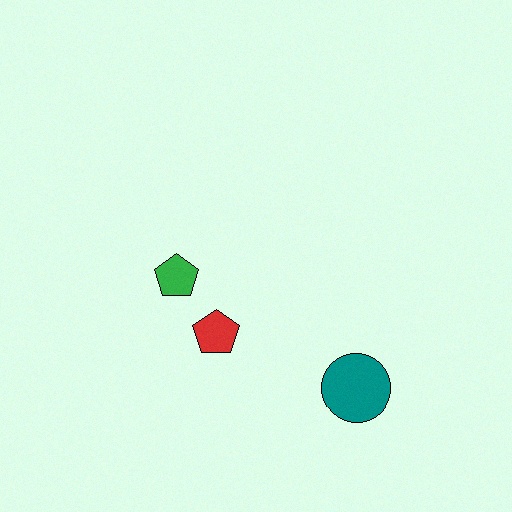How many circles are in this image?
There is 1 circle.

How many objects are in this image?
There are 3 objects.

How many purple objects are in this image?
There are no purple objects.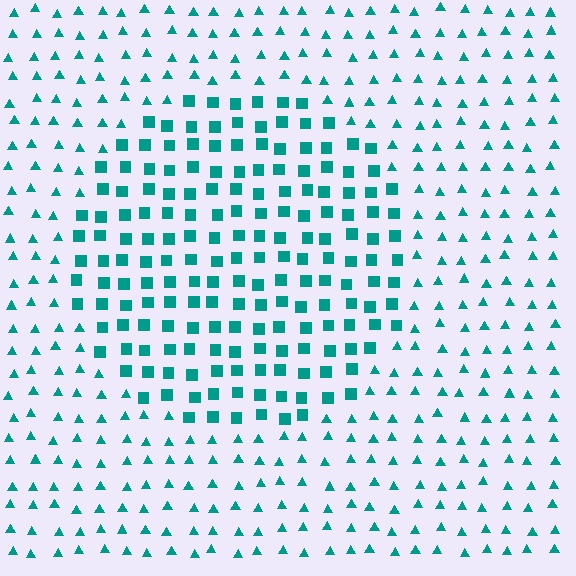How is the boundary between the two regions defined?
The boundary is defined by a change in element shape: squares inside vs. triangles outside. All elements share the same color and spacing.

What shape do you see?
I see a circle.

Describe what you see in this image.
The image is filled with small teal elements arranged in a uniform grid. A circle-shaped region contains squares, while the surrounding area contains triangles. The boundary is defined purely by the change in element shape.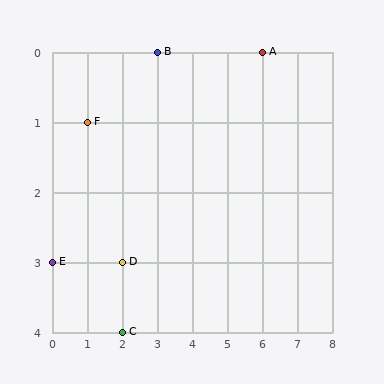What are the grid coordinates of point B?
Point B is at grid coordinates (3, 0).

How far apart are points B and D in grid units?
Points B and D are 1 column and 3 rows apart (about 3.2 grid units diagonally).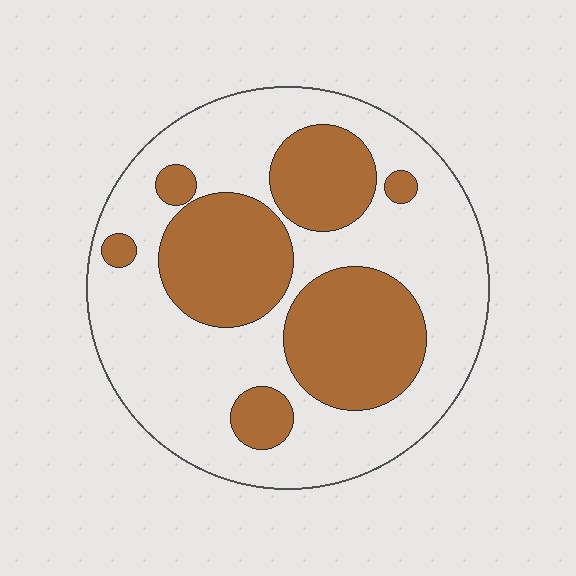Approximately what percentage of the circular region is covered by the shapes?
Approximately 35%.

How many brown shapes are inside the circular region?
7.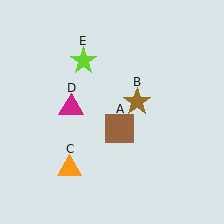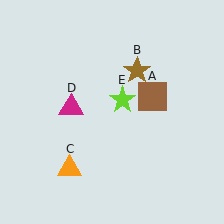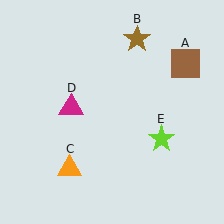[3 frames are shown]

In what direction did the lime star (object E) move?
The lime star (object E) moved down and to the right.